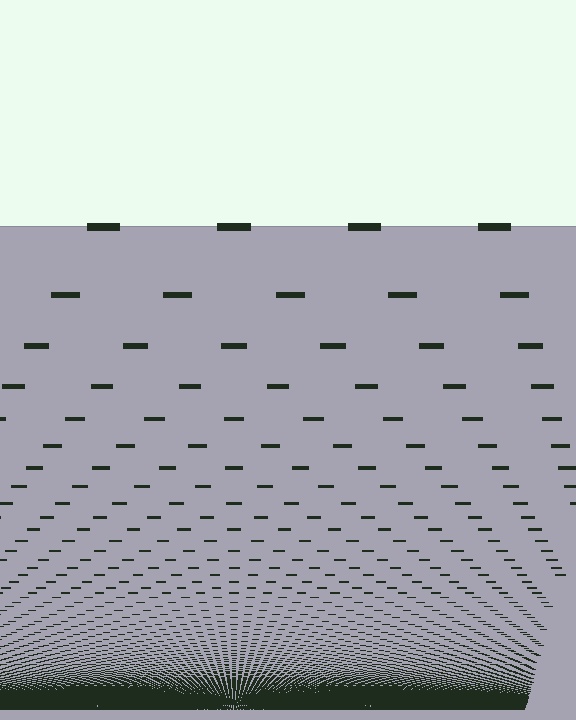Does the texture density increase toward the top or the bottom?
Density increases toward the bottom.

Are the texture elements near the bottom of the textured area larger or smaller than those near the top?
Smaller. The gradient is inverted — elements near the bottom are smaller and denser.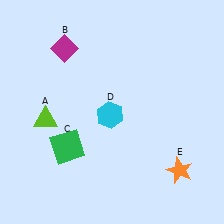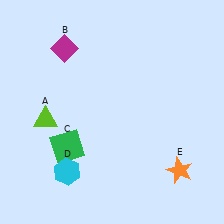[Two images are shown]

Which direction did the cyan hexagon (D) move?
The cyan hexagon (D) moved down.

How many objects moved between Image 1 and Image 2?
1 object moved between the two images.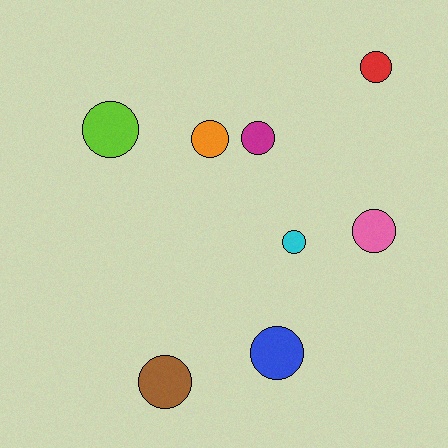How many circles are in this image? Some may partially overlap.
There are 8 circles.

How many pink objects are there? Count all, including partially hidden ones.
There is 1 pink object.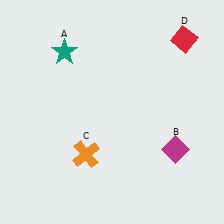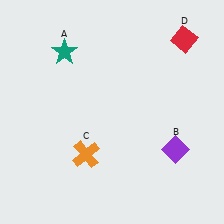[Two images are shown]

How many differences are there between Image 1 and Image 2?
There is 1 difference between the two images.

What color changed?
The diamond (B) changed from magenta in Image 1 to purple in Image 2.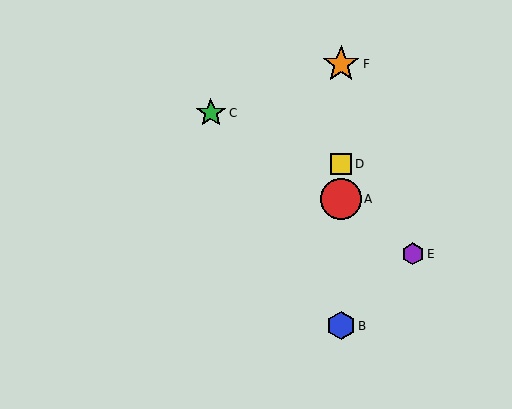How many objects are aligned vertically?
4 objects (A, B, D, F) are aligned vertically.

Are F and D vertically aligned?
Yes, both are at x≈341.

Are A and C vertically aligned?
No, A is at x≈341 and C is at x≈211.